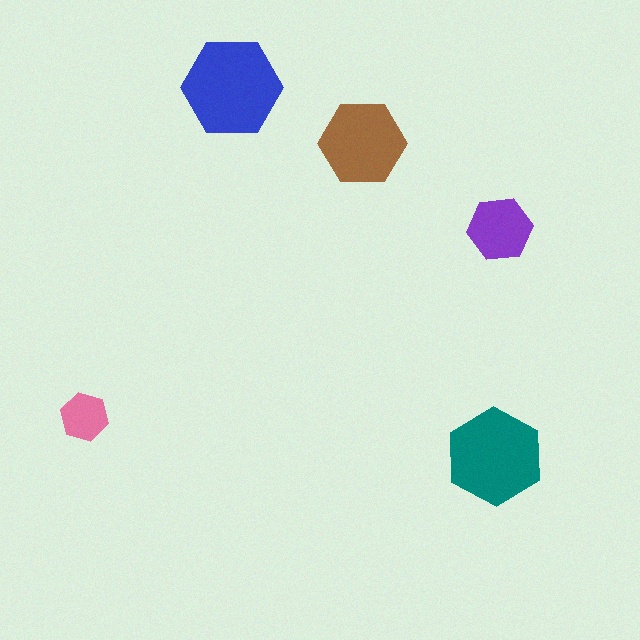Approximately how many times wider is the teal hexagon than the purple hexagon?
About 1.5 times wider.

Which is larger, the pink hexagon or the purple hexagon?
The purple one.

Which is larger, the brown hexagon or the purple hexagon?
The brown one.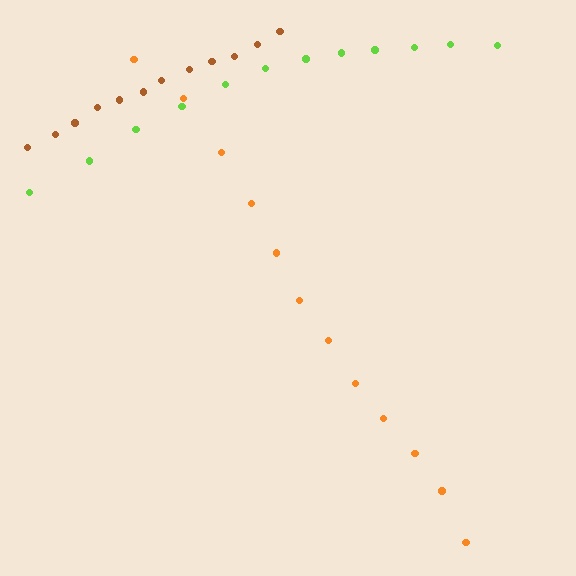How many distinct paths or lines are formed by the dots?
There are 3 distinct paths.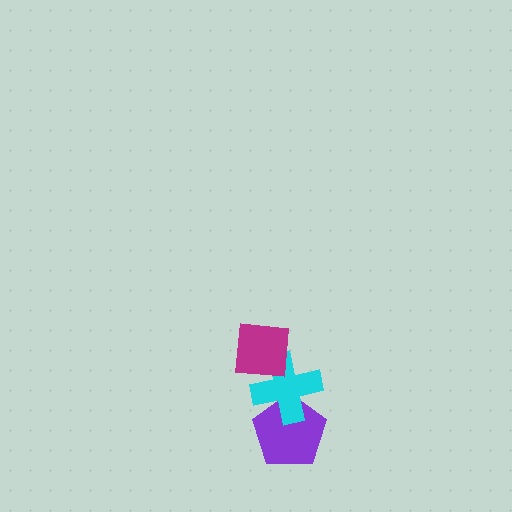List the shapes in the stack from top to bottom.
From top to bottom: the magenta square, the cyan cross, the purple pentagon.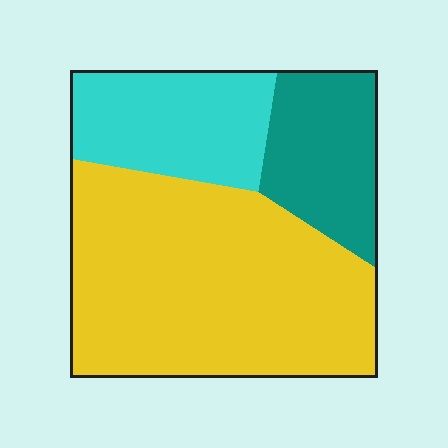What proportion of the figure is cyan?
Cyan takes up about one fifth (1/5) of the figure.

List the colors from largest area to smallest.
From largest to smallest: yellow, cyan, teal.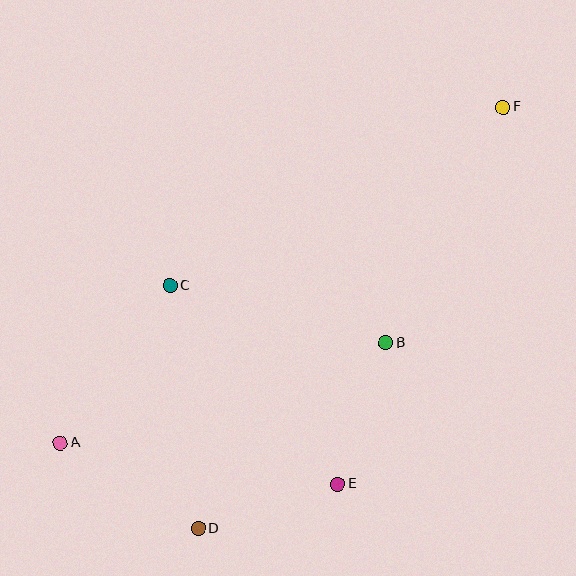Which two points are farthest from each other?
Points A and F are farthest from each other.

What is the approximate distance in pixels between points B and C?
The distance between B and C is approximately 223 pixels.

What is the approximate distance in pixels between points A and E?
The distance between A and E is approximately 280 pixels.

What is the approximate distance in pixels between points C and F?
The distance between C and F is approximately 378 pixels.